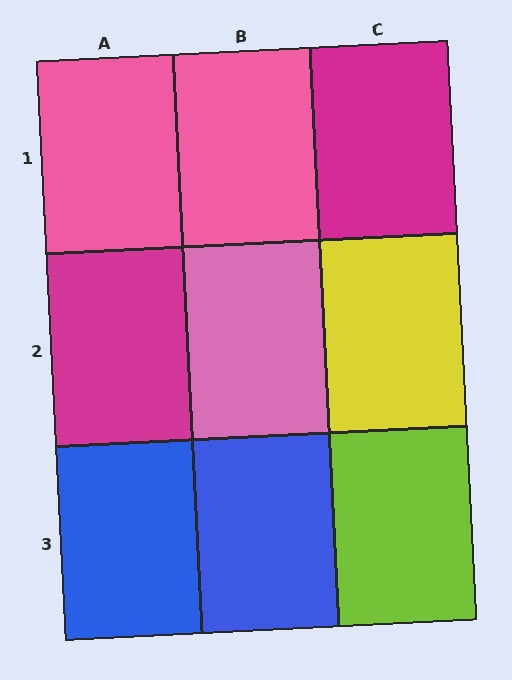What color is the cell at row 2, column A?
Magenta.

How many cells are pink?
3 cells are pink.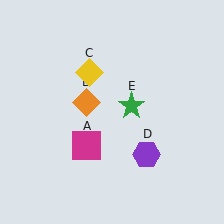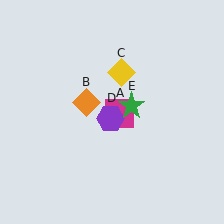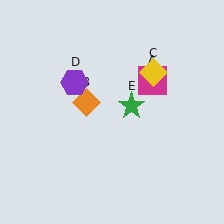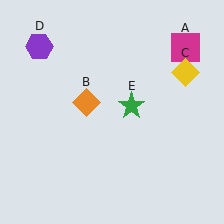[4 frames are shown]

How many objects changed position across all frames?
3 objects changed position: magenta square (object A), yellow diamond (object C), purple hexagon (object D).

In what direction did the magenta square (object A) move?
The magenta square (object A) moved up and to the right.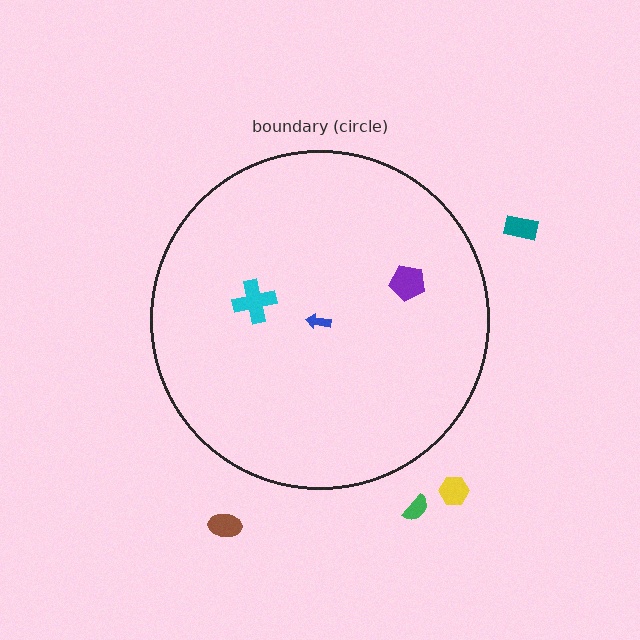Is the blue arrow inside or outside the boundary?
Inside.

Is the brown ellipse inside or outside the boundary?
Outside.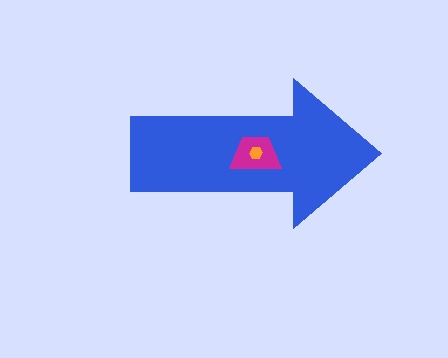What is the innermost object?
The orange hexagon.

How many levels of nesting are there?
3.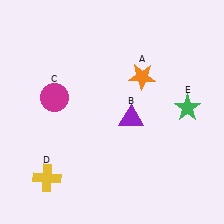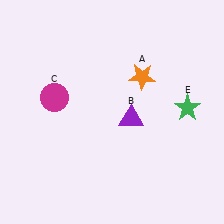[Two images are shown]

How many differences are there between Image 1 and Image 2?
There is 1 difference between the two images.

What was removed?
The yellow cross (D) was removed in Image 2.